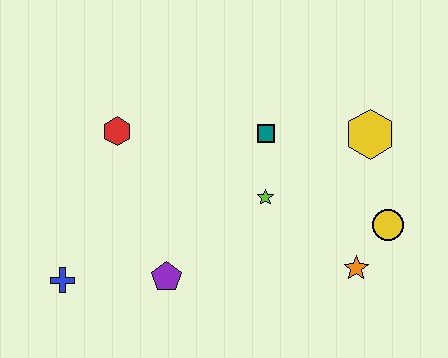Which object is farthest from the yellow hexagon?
The blue cross is farthest from the yellow hexagon.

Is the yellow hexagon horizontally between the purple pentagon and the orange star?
No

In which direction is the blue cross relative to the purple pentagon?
The blue cross is to the left of the purple pentagon.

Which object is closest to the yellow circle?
The orange star is closest to the yellow circle.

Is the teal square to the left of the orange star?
Yes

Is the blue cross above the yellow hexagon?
No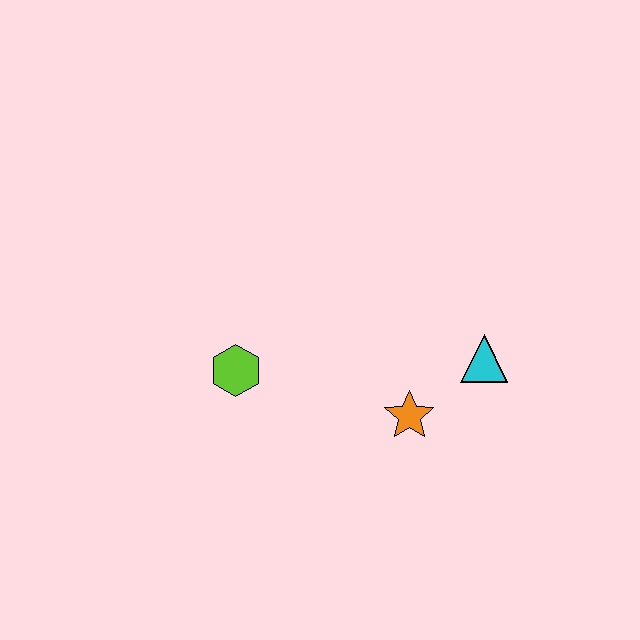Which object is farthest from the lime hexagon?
The cyan triangle is farthest from the lime hexagon.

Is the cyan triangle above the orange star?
Yes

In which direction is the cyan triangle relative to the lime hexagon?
The cyan triangle is to the right of the lime hexagon.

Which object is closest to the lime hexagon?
The orange star is closest to the lime hexagon.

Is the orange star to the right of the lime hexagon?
Yes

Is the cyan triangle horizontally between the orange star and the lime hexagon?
No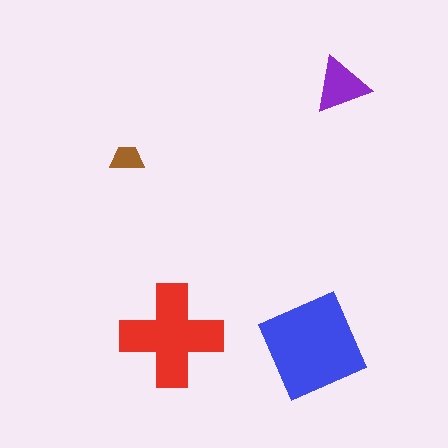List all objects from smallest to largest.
The brown trapezoid, the purple triangle, the red cross, the blue diamond.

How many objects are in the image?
There are 4 objects in the image.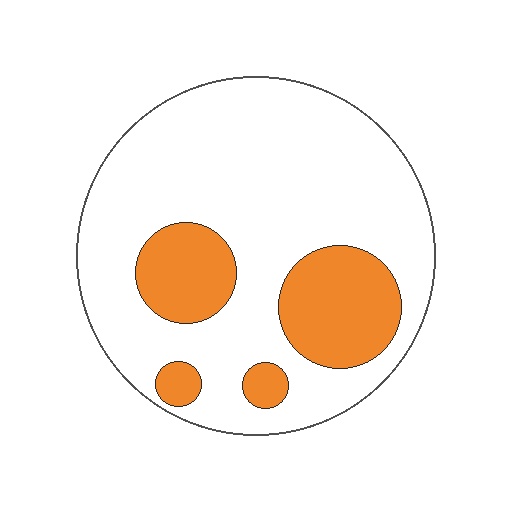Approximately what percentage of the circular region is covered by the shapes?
Approximately 25%.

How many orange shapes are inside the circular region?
4.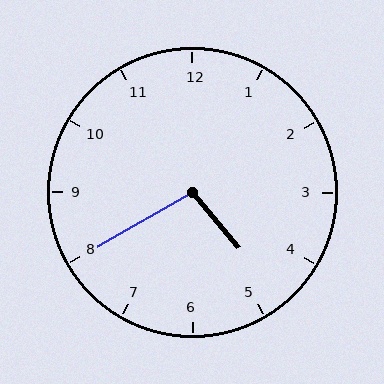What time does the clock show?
4:40.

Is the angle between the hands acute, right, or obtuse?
It is obtuse.